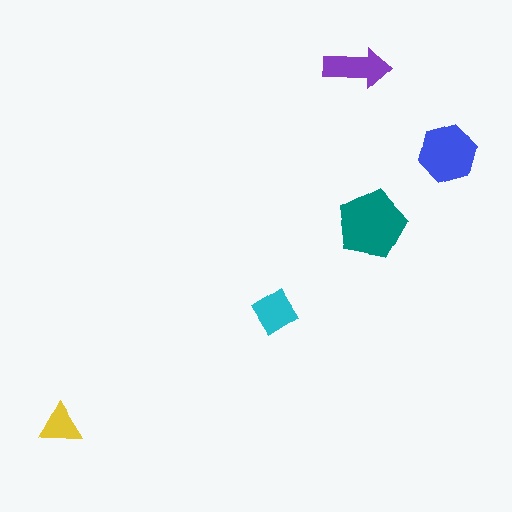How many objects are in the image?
There are 5 objects in the image.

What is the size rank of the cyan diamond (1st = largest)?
4th.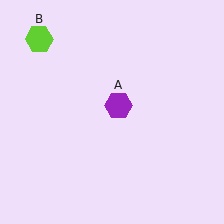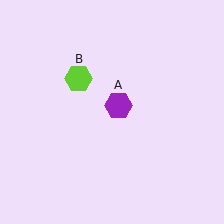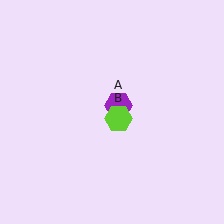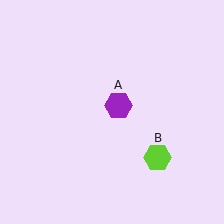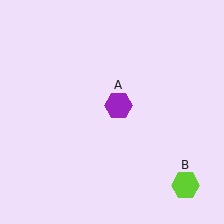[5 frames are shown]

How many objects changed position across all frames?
1 object changed position: lime hexagon (object B).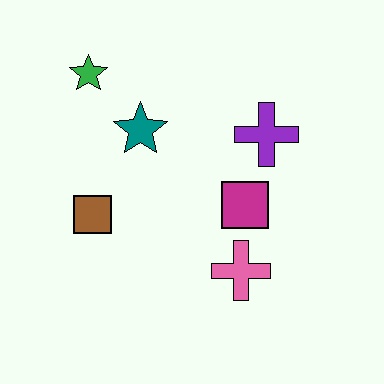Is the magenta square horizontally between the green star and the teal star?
No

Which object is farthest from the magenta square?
The green star is farthest from the magenta square.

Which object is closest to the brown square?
The teal star is closest to the brown square.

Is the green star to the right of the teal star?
No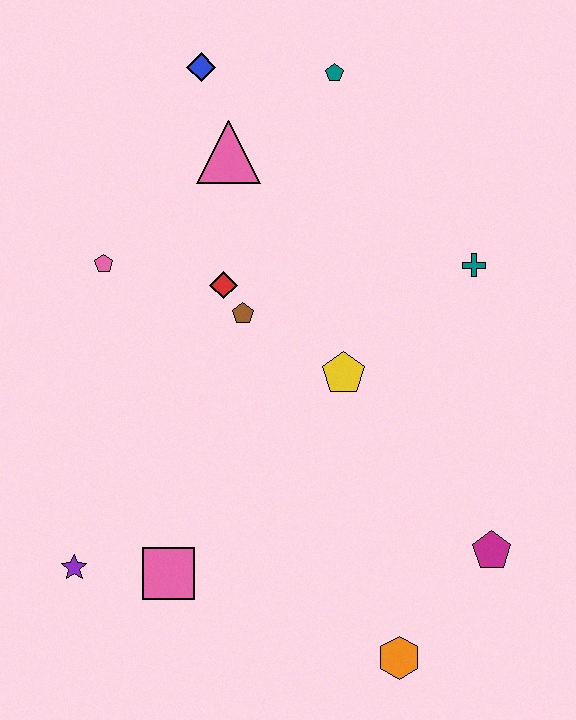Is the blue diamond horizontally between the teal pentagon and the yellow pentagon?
No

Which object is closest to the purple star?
The pink square is closest to the purple star.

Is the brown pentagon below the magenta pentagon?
No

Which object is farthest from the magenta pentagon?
The blue diamond is farthest from the magenta pentagon.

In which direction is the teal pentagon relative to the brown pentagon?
The teal pentagon is above the brown pentagon.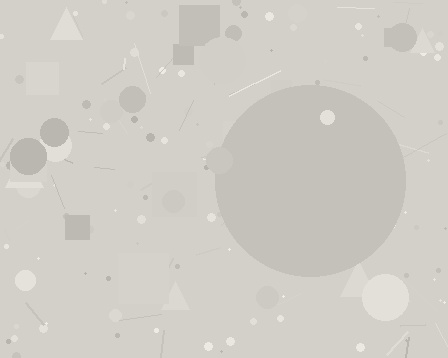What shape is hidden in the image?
A circle is hidden in the image.